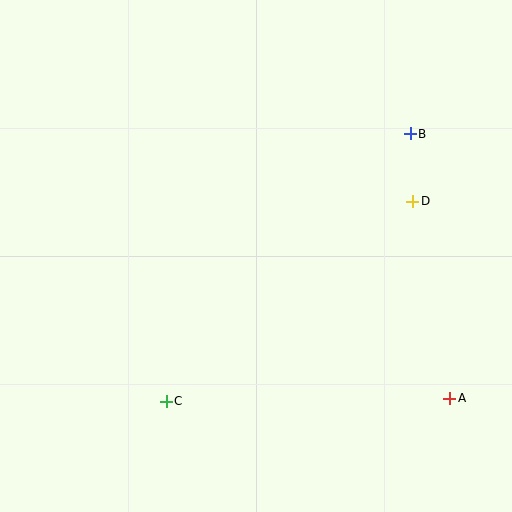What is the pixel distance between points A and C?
The distance between A and C is 283 pixels.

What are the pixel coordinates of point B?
Point B is at (410, 134).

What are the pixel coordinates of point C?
Point C is at (166, 401).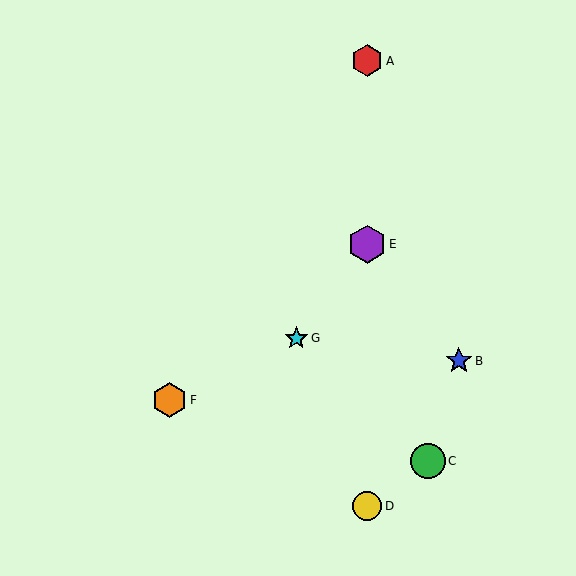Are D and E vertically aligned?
Yes, both are at x≈367.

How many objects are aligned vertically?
3 objects (A, D, E) are aligned vertically.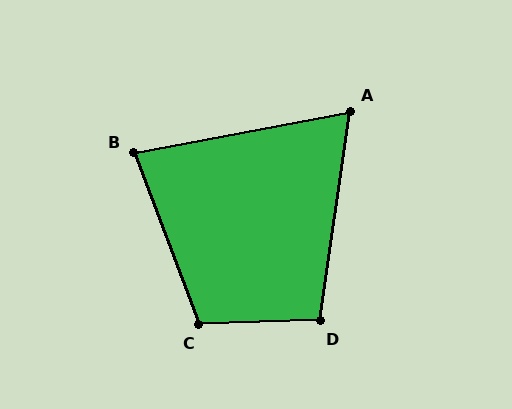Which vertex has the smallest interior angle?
A, at approximately 71 degrees.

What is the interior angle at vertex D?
Approximately 100 degrees (obtuse).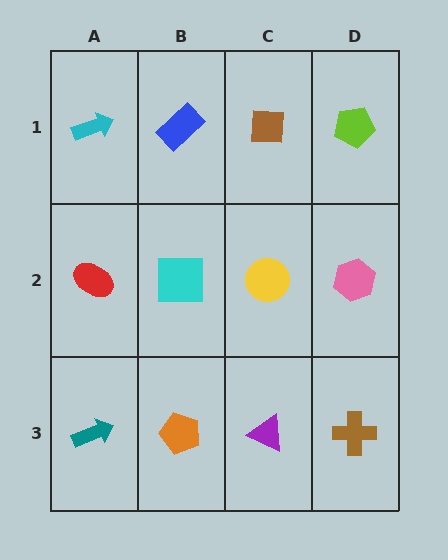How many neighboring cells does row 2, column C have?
4.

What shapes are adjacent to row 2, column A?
A cyan arrow (row 1, column A), a teal arrow (row 3, column A), a cyan square (row 2, column B).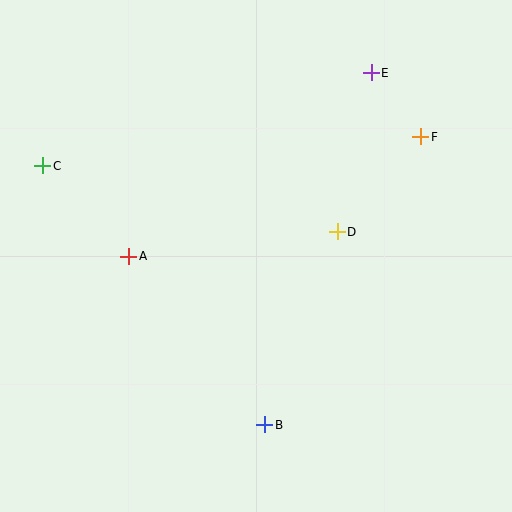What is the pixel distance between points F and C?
The distance between F and C is 379 pixels.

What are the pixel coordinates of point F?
Point F is at (421, 137).